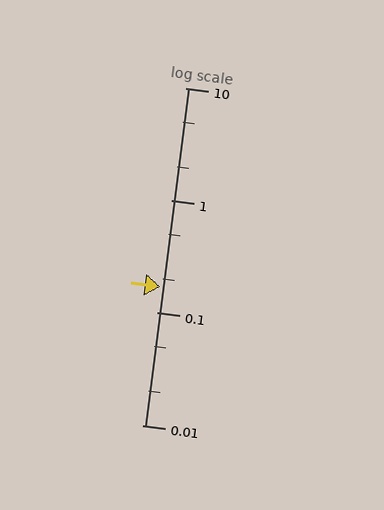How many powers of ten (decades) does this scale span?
The scale spans 3 decades, from 0.01 to 10.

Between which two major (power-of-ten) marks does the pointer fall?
The pointer is between 0.1 and 1.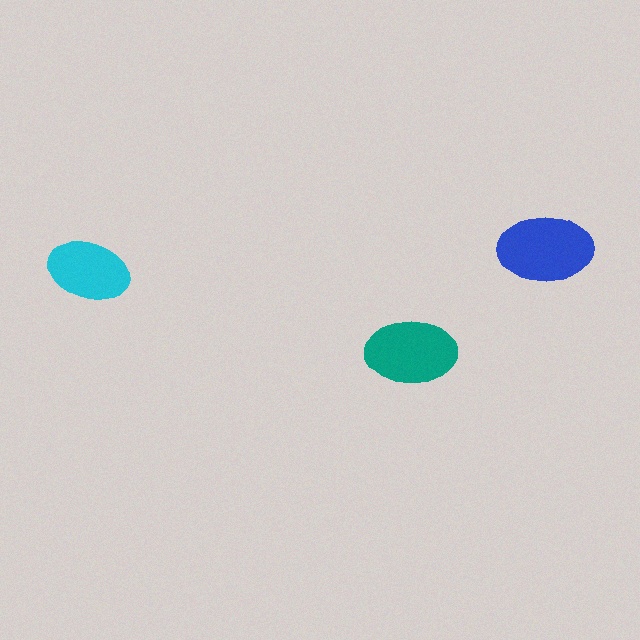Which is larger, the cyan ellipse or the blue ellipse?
The blue one.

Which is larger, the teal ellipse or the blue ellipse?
The blue one.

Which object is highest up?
The blue ellipse is topmost.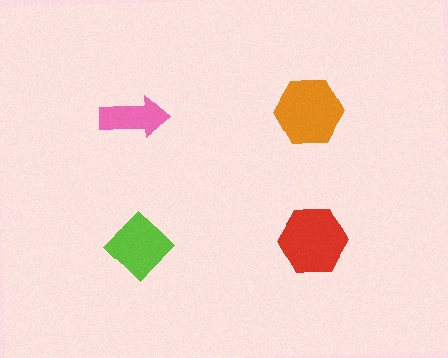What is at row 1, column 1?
A pink arrow.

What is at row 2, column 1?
A lime diamond.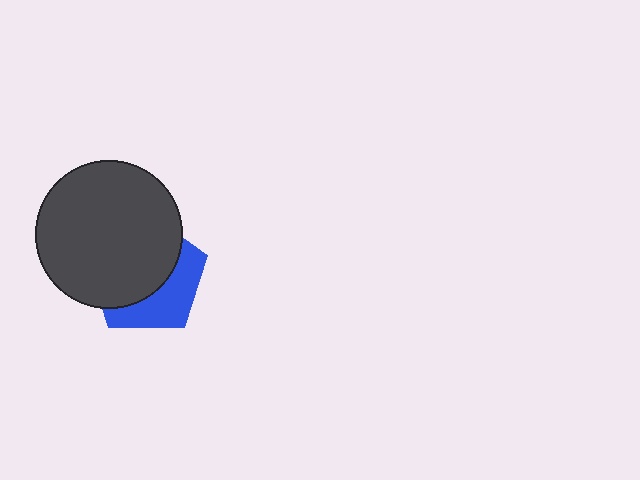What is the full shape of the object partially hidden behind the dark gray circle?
The partially hidden object is a blue pentagon.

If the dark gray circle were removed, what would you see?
You would see the complete blue pentagon.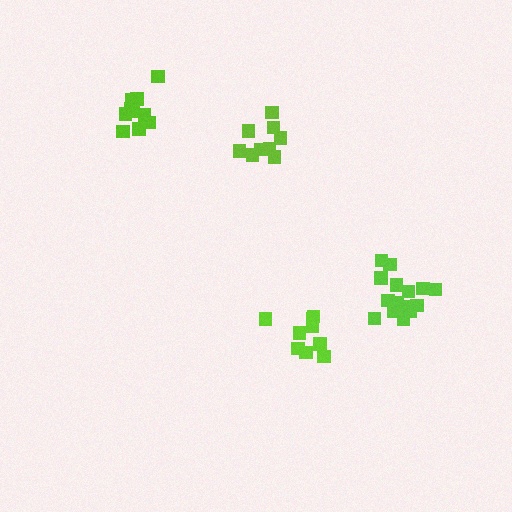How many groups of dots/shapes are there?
There are 4 groups.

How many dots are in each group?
Group 1: 9 dots, Group 2: 15 dots, Group 3: 9 dots, Group 4: 10 dots (43 total).